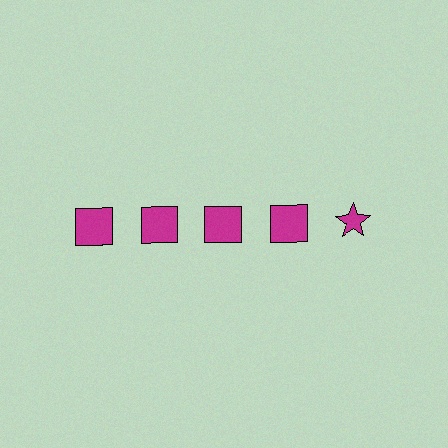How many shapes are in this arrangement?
There are 5 shapes arranged in a grid pattern.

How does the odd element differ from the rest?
It has a different shape: star instead of square.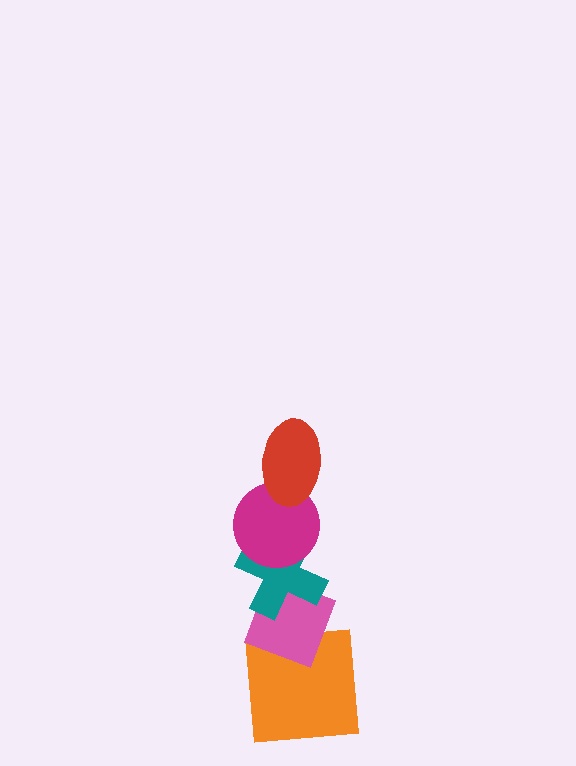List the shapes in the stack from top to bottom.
From top to bottom: the red ellipse, the magenta circle, the teal cross, the pink diamond, the orange square.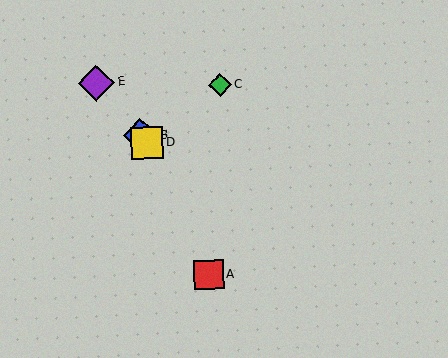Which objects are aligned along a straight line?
Objects B, D, E are aligned along a straight line.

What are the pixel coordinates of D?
Object D is at (147, 143).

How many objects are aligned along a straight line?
3 objects (B, D, E) are aligned along a straight line.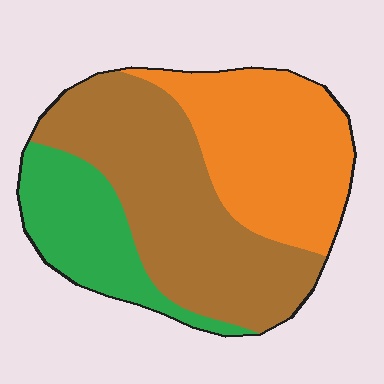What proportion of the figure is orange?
Orange covers about 35% of the figure.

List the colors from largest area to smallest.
From largest to smallest: brown, orange, green.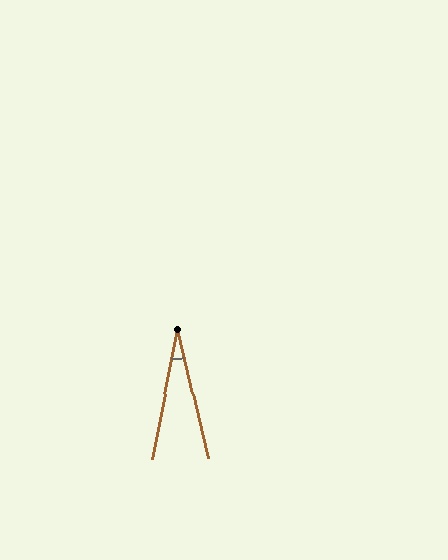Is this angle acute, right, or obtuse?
It is acute.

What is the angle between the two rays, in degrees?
Approximately 25 degrees.